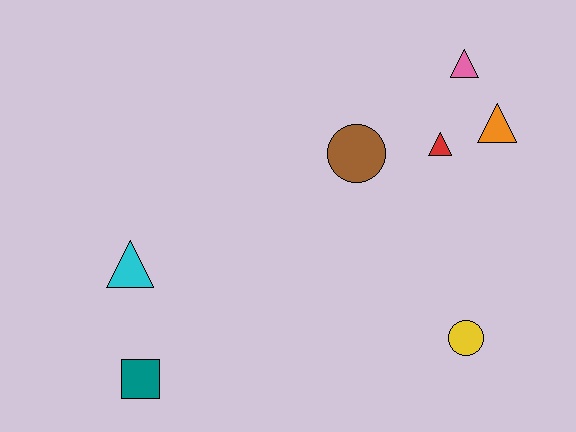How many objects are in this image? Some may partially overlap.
There are 7 objects.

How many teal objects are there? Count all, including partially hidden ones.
There is 1 teal object.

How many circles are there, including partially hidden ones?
There are 2 circles.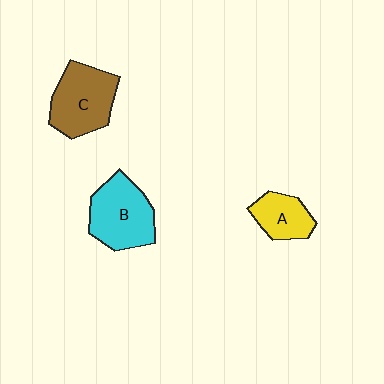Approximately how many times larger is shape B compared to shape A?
Approximately 1.7 times.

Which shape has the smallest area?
Shape A (yellow).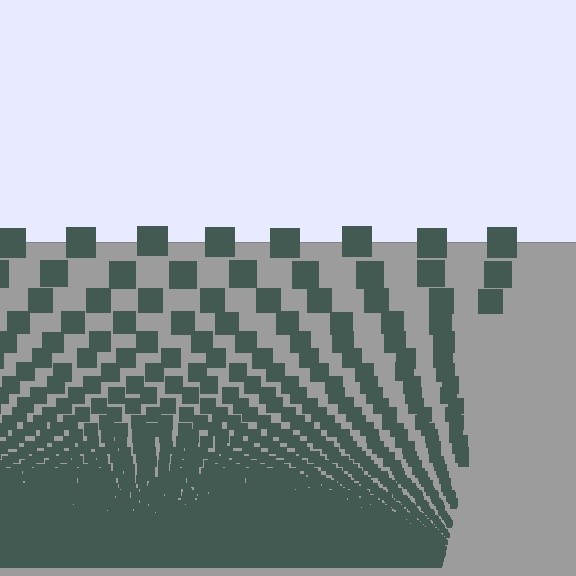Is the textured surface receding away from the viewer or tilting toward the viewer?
The surface appears to tilt toward the viewer. Texture elements get larger and sparser toward the top.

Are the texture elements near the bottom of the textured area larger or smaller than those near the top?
Smaller. The gradient is inverted — elements near the bottom are smaller and denser.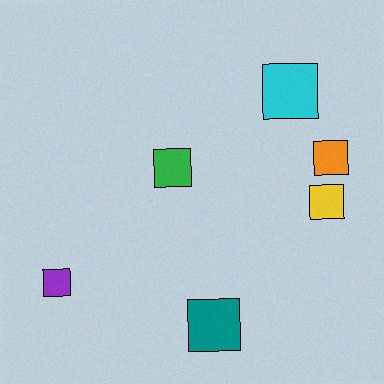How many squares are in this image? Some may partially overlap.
There are 6 squares.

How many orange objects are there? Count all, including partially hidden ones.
There is 1 orange object.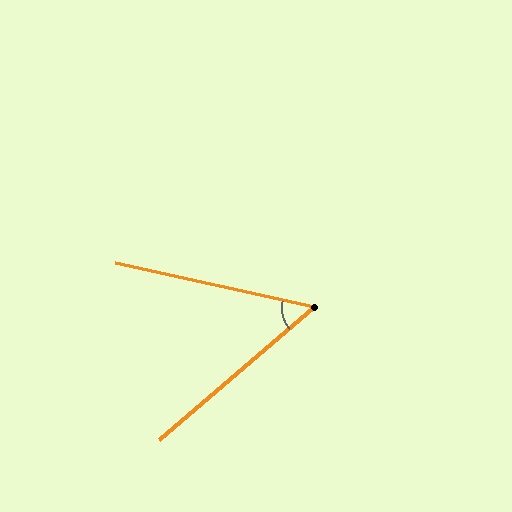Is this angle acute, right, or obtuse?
It is acute.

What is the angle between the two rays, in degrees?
Approximately 53 degrees.